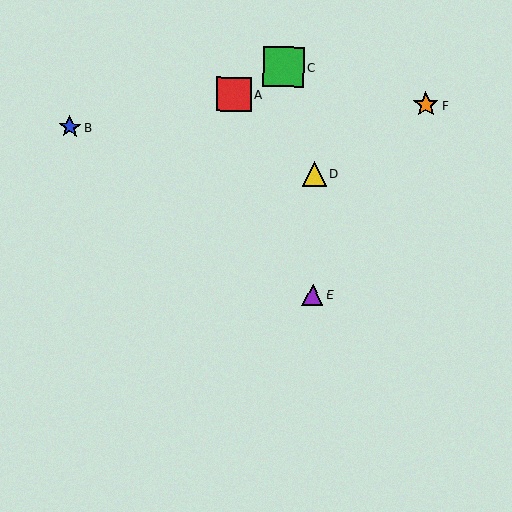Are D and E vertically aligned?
Yes, both are at x≈314.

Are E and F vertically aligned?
No, E is at x≈313 and F is at x≈426.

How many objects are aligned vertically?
2 objects (D, E) are aligned vertically.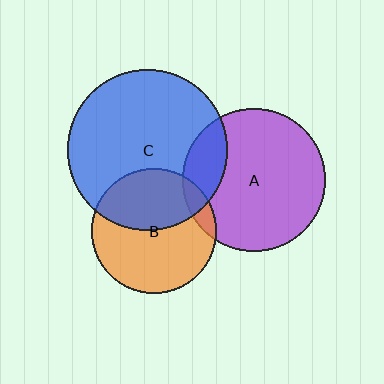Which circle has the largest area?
Circle C (blue).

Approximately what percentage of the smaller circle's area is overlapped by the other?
Approximately 10%.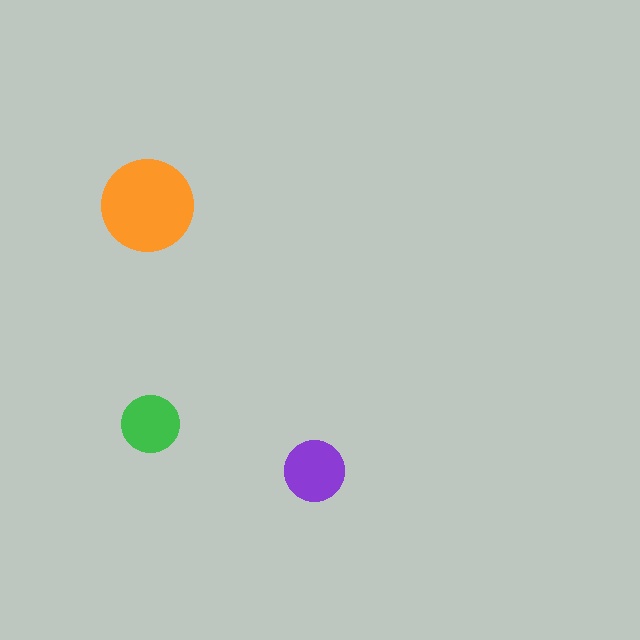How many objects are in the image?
There are 3 objects in the image.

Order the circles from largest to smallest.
the orange one, the purple one, the green one.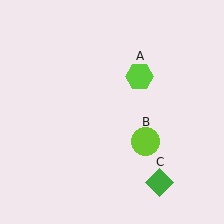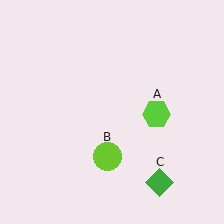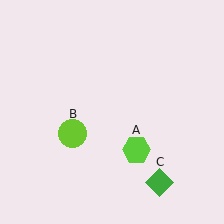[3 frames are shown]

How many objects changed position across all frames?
2 objects changed position: lime hexagon (object A), lime circle (object B).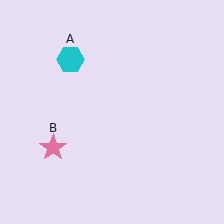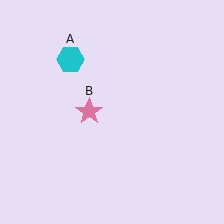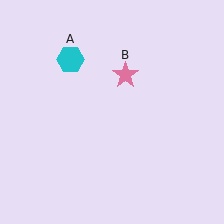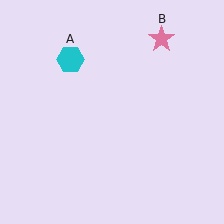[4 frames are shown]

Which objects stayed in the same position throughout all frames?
Cyan hexagon (object A) remained stationary.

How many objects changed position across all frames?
1 object changed position: pink star (object B).